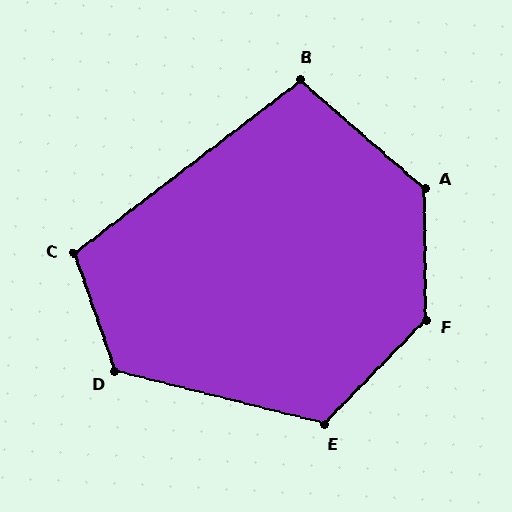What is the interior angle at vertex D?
Approximately 123 degrees (obtuse).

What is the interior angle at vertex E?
Approximately 120 degrees (obtuse).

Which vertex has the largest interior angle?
F, at approximately 135 degrees.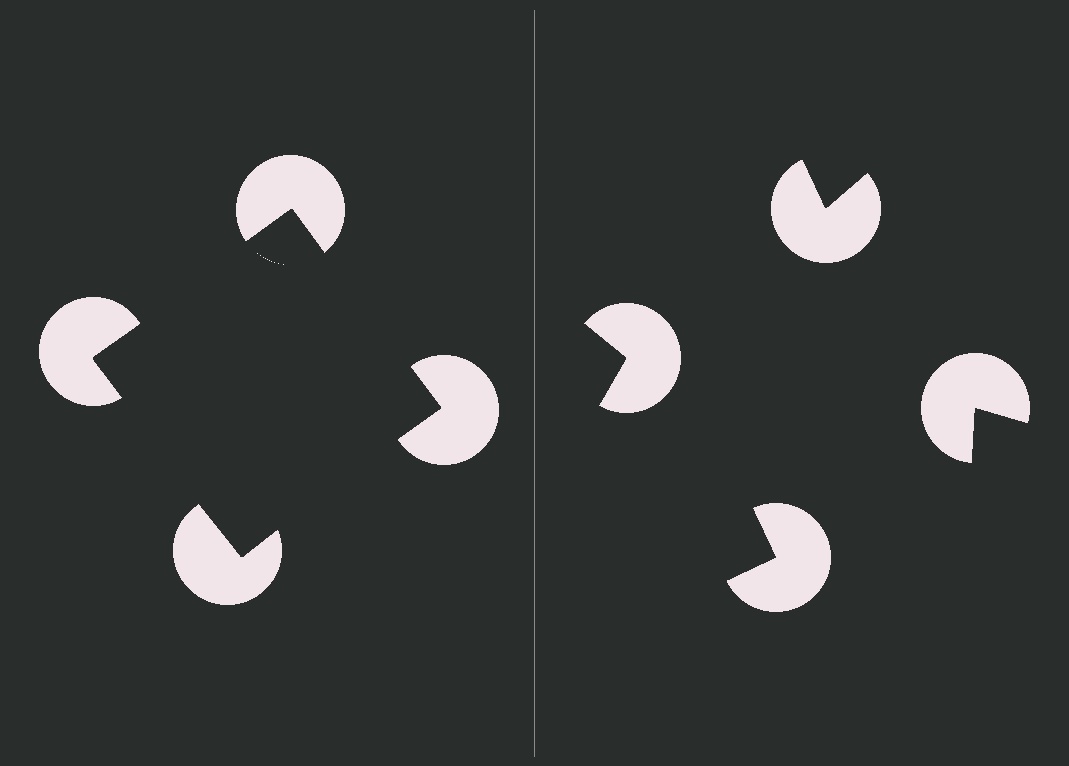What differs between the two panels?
The pac-man discs are positioned identically on both sides; only the wedge orientations differ. On the left they align to a square; on the right they are misaligned.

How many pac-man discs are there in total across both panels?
8 — 4 on each side.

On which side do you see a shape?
An illusory square appears on the left side. On the right side the wedge cuts are rotated, so no coherent shape forms.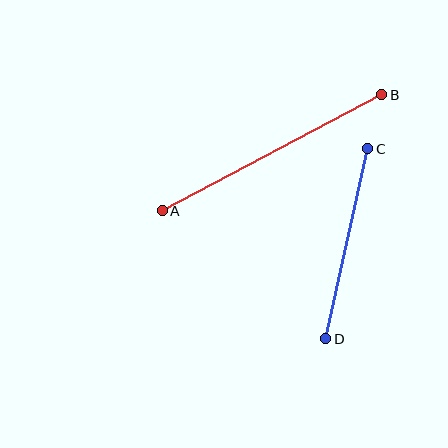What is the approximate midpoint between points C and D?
The midpoint is at approximately (347, 244) pixels.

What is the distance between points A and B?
The distance is approximately 248 pixels.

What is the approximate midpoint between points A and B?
The midpoint is at approximately (272, 153) pixels.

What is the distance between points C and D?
The distance is approximately 195 pixels.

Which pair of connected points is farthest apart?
Points A and B are farthest apart.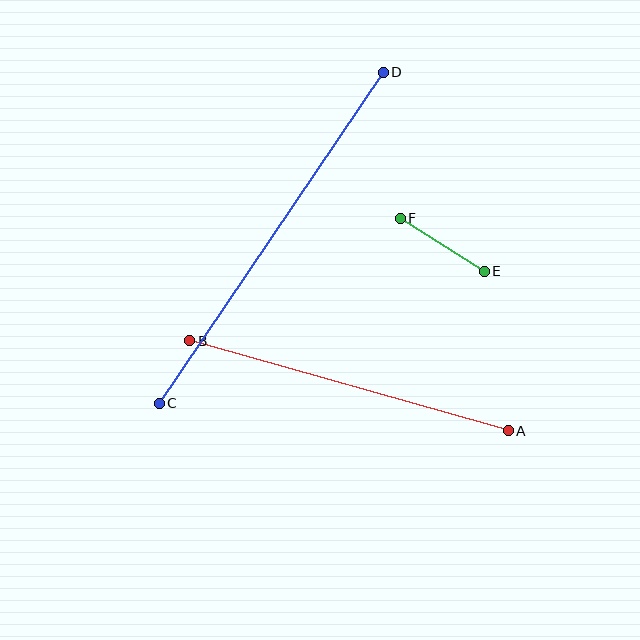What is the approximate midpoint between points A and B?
The midpoint is at approximately (349, 386) pixels.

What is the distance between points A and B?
The distance is approximately 331 pixels.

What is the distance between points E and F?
The distance is approximately 99 pixels.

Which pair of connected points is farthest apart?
Points C and D are farthest apart.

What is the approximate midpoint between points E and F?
The midpoint is at approximately (442, 245) pixels.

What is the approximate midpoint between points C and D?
The midpoint is at approximately (271, 238) pixels.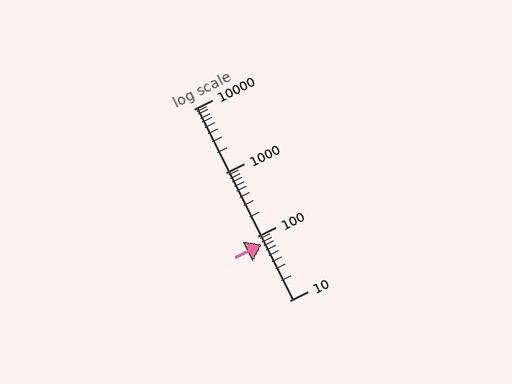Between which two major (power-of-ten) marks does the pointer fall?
The pointer is between 10 and 100.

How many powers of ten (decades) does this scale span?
The scale spans 3 decades, from 10 to 10000.